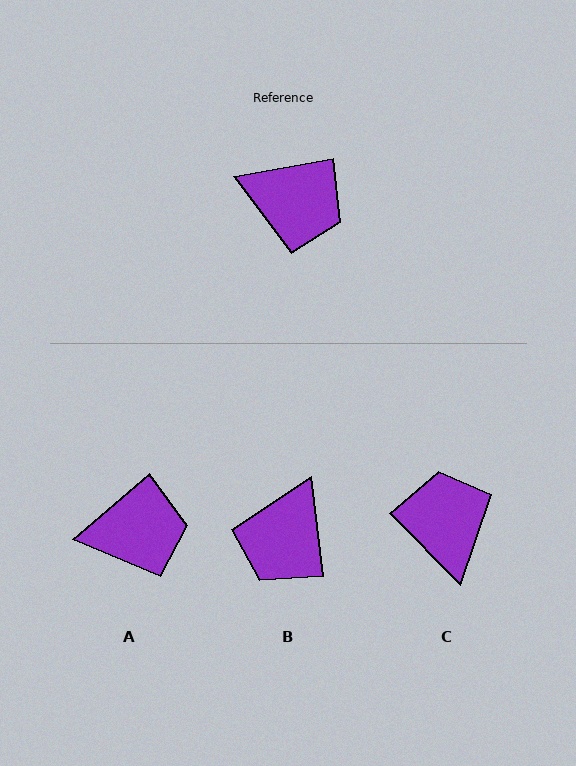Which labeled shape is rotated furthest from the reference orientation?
C, about 124 degrees away.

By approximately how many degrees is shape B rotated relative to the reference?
Approximately 93 degrees clockwise.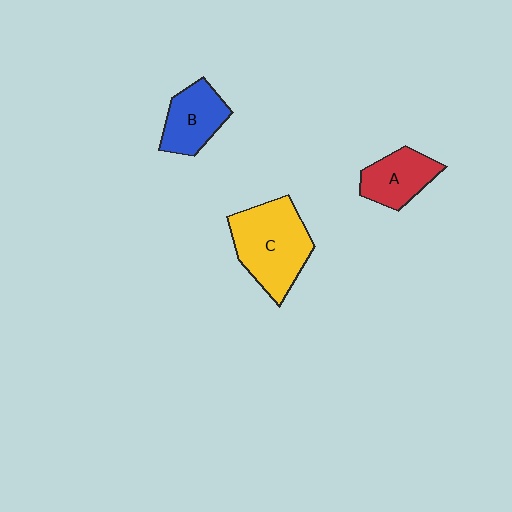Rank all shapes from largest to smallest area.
From largest to smallest: C (yellow), B (blue), A (red).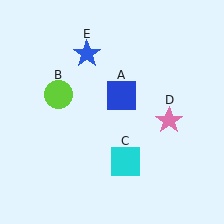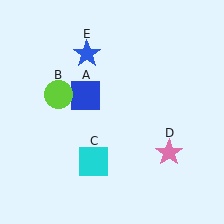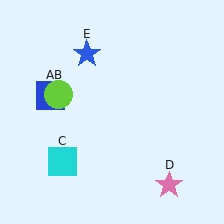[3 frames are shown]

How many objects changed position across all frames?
3 objects changed position: blue square (object A), cyan square (object C), pink star (object D).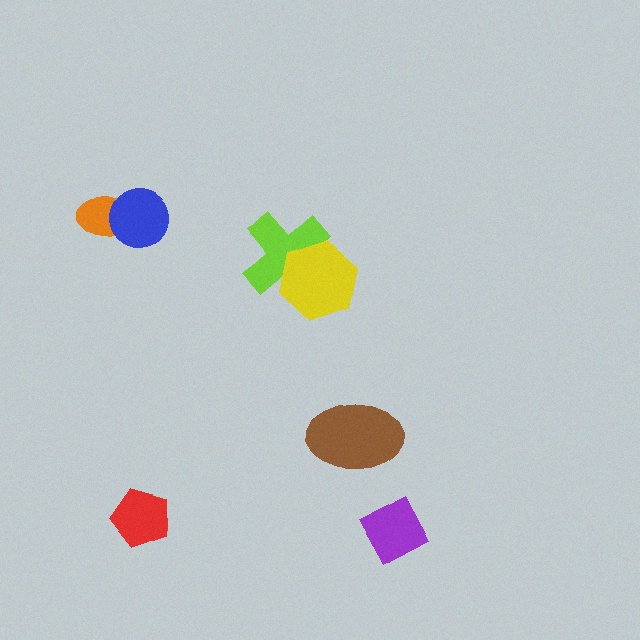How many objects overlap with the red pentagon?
0 objects overlap with the red pentagon.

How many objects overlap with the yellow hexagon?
1 object overlaps with the yellow hexagon.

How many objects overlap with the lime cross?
1 object overlaps with the lime cross.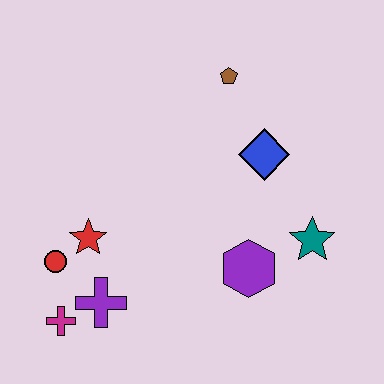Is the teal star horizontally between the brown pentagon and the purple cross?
No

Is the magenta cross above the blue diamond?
No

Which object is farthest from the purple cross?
The brown pentagon is farthest from the purple cross.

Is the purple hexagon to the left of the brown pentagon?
No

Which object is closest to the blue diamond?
The brown pentagon is closest to the blue diamond.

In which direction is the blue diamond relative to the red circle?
The blue diamond is to the right of the red circle.